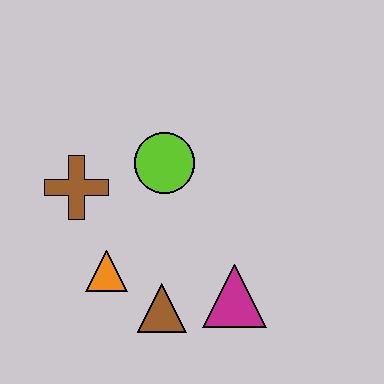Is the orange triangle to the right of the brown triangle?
No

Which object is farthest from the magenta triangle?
The brown cross is farthest from the magenta triangle.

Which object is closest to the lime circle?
The brown cross is closest to the lime circle.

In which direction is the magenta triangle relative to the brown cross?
The magenta triangle is to the right of the brown cross.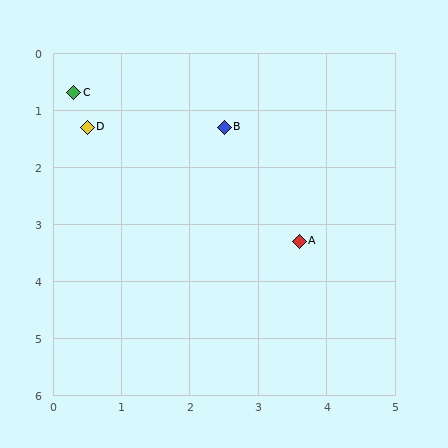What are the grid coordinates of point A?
Point A is at approximately (3.6, 3.3).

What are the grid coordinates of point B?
Point B is at approximately (2.5, 1.3).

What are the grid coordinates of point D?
Point D is at approximately (0.5, 1.3).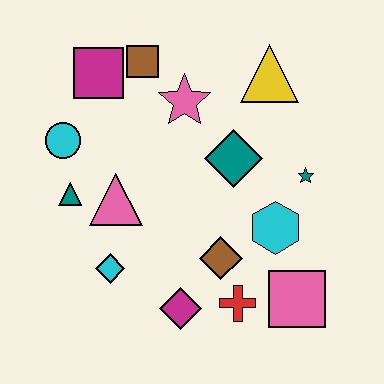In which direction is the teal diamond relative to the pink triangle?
The teal diamond is to the right of the pink triangle.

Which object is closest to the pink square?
The red cross is closest to the pink square.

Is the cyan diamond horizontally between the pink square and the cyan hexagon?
No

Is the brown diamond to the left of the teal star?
Yes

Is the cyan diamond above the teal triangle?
No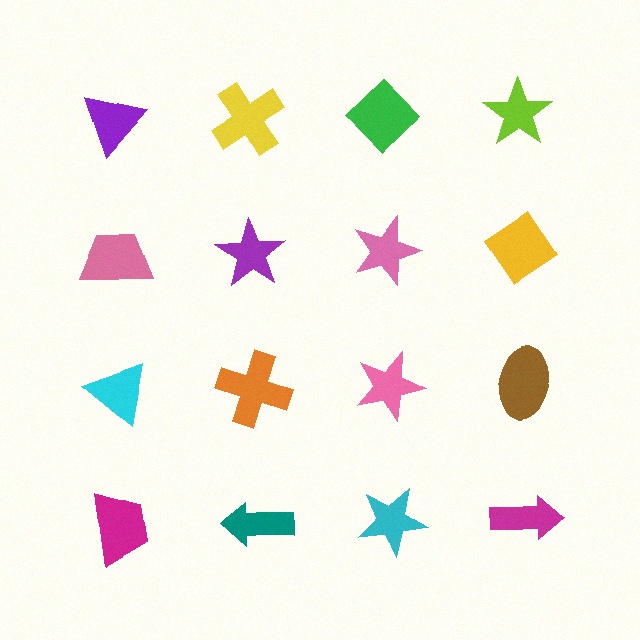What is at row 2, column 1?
A pink trapezoid.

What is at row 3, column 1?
A cyan triangle.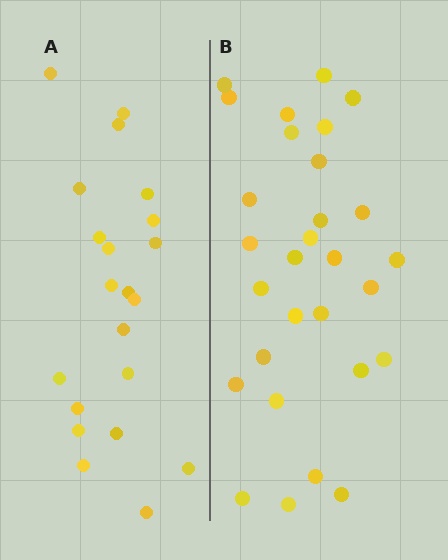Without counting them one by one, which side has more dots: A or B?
Region B (the right region) has more dots.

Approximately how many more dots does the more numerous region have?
Region B has roughly 8 or so more dots than region A.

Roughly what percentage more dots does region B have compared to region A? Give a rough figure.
About 40% more.